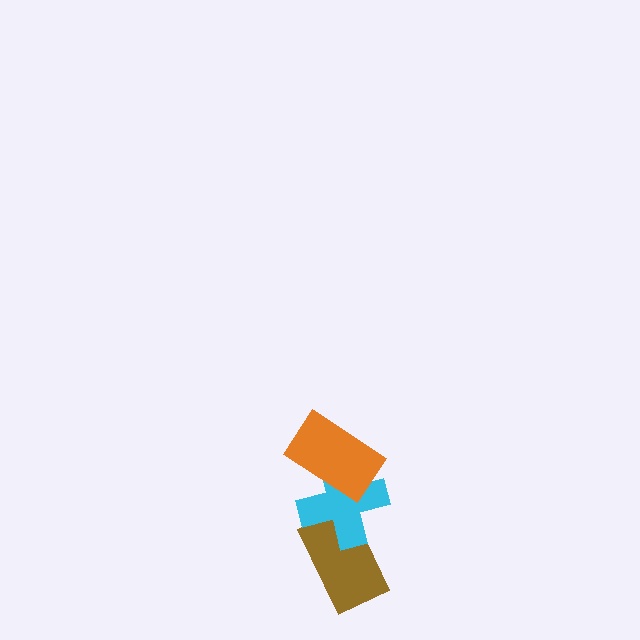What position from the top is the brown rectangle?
The brown rectangle is 3rd from the top.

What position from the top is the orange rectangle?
The orange rectangle is 1st from the top.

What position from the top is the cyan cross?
The cyan cross is 2nd from the top.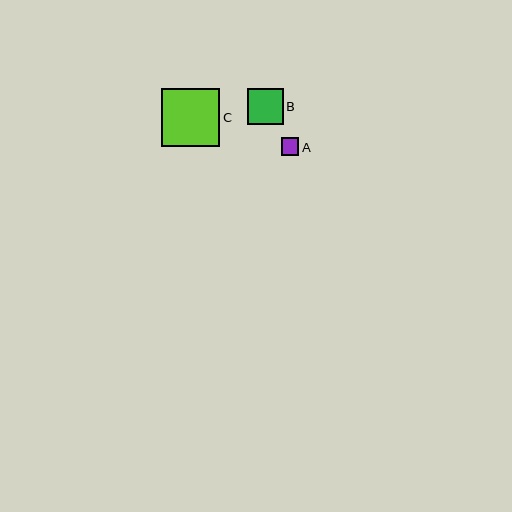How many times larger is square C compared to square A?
Square C is approximately 3.3 times the size of square A.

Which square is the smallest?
Square A is the smallest with a size of approximately 18 pixels.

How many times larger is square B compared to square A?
Square B is approximately 2.0 times the size of square A.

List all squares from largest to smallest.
From largest to smallest: C, B, A.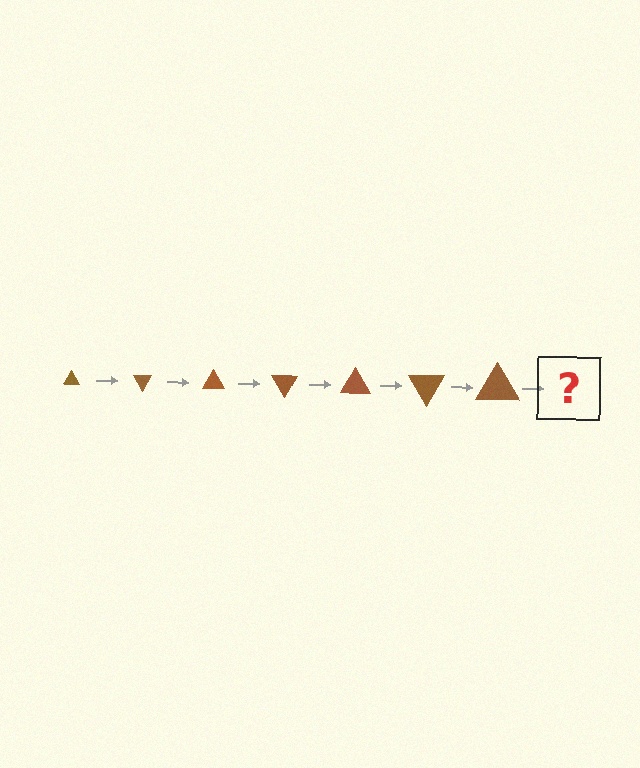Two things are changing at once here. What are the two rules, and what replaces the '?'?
The two rules are that the triangle grows larger each step and it rotates 60 degrees each step. The '?' should be a triangle, larger than the previous one and rotated 420 degrees from the start.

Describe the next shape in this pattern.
It should be a triangle, larger than the previous one and rotated 420 degrees from the start.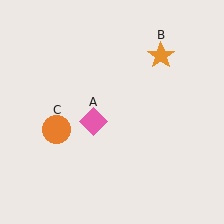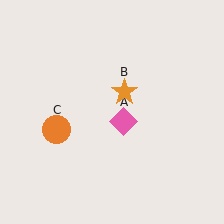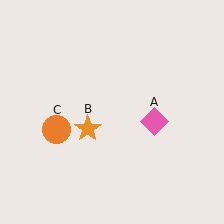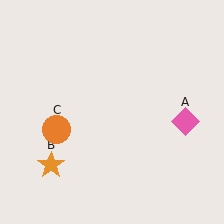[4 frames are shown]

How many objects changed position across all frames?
2 objects changed position: pink diamond (object A), orange star (object B).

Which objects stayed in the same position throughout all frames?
Orange circle (object C) remained stationary.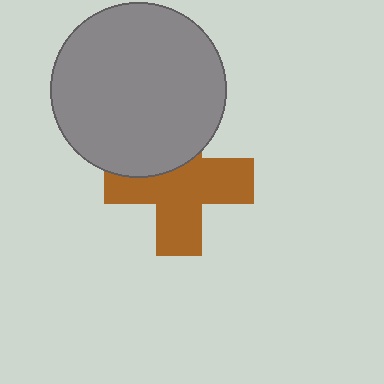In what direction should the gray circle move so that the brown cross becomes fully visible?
The gray circle should move up. That is the shortest direction to clear the overlap and leave the brown cross fully visible.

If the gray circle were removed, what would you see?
You would see the complete brown cross.